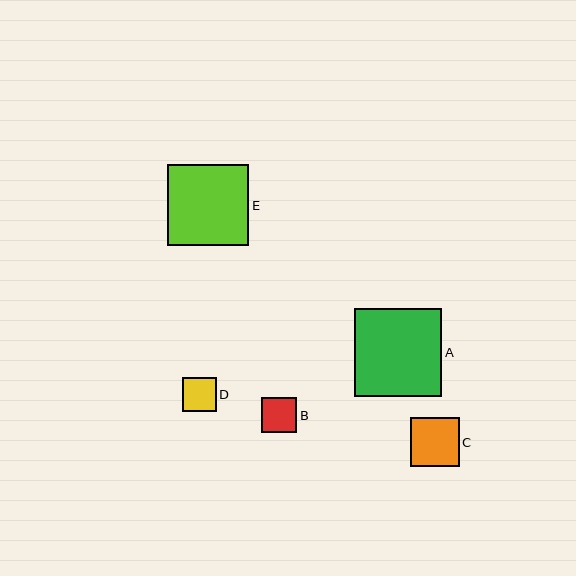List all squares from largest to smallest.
From largest to smallest: A, E, C, B, D.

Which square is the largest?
Square A is the largest with a size of approximately 87 pixels.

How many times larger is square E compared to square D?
Square E is approximately 2.4 times the size of square D.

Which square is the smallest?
Square D is the smallest with a size of approximately 33 pixels.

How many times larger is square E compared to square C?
Square E is approximately 1.7 times the size of square C.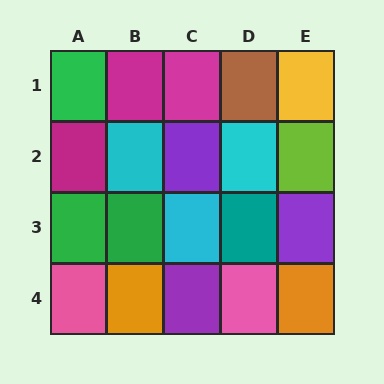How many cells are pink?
2 cells are pink.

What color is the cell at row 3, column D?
Teal.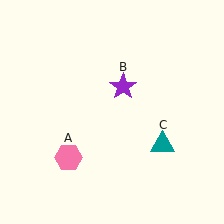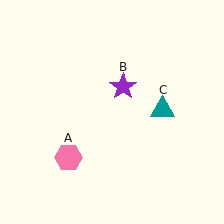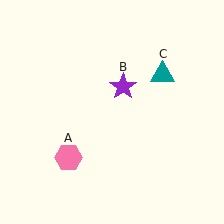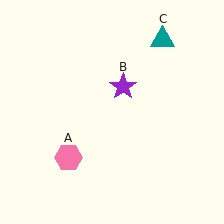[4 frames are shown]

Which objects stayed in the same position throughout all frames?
Pink hexagon (object A) and purple star (object B) remained stationary.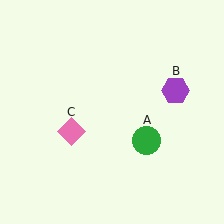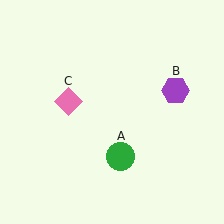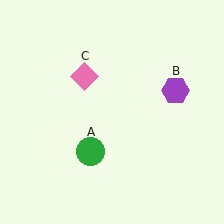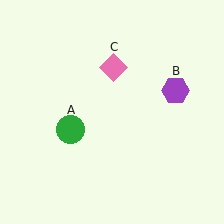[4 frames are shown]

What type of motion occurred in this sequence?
The green circle (object A), pink diamond (object C) rotated clockwise around the center of the scene.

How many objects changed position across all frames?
2 objects changed position: green circle (object A), pink diamond (object C).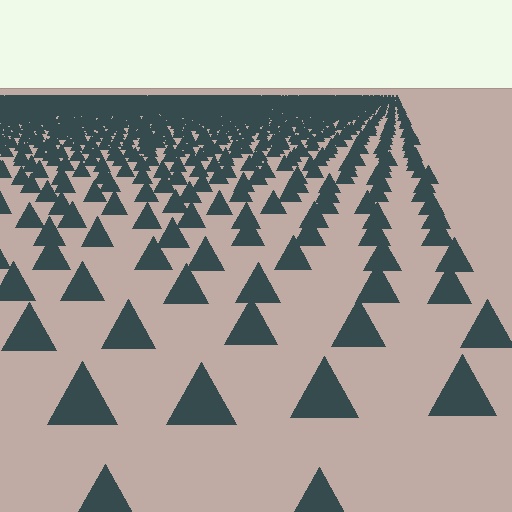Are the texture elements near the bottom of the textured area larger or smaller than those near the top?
Larger. Near the bottom, elements are closer to the viewer and appear at a bigger on-screen size.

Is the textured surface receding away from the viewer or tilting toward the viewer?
The surface is receding away from the viewer. Texture elements get smaller and denser toward the top.